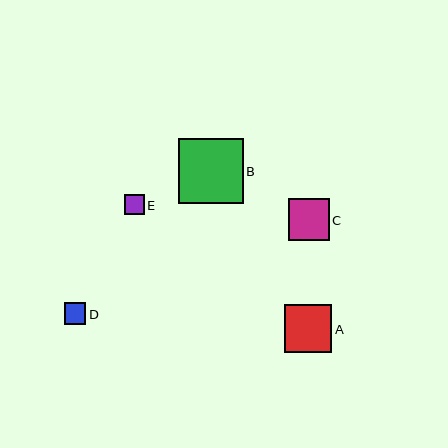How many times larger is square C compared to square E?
Square C is approximately 2.1 times the size of square E.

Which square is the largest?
Square B is the largest with a size of approximately 65 pixels.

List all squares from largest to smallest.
From largest to smallest: B, A, C, D, E.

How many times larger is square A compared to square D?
Square A is approximately 2.2 times the size of square D.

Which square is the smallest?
Square E is the smallest with a size of approximately 20 pixels.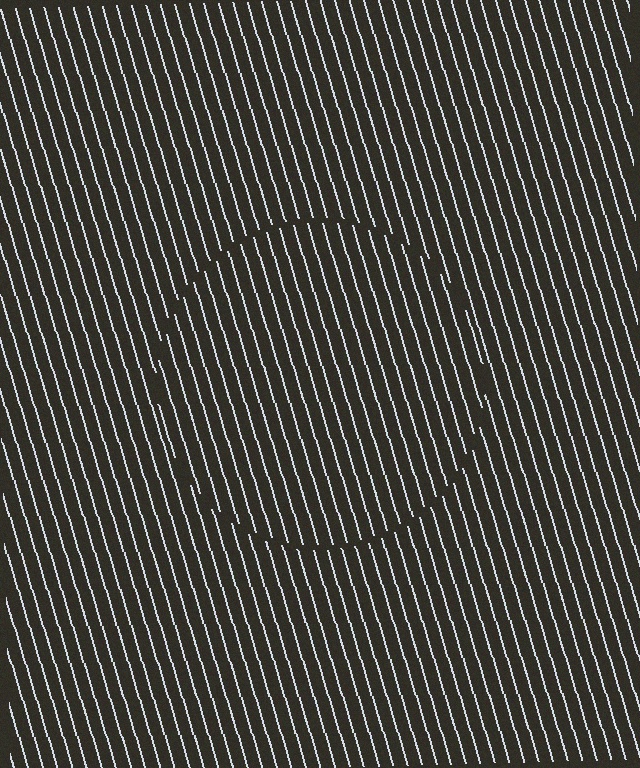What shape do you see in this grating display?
An illusory circle. The interior of the shape contains the same grating, shifted by half a period — the contour is defined by the phase discontinuity where line-ends from the inner and outer gratings abut.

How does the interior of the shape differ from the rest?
The interior of the shape contains the same grating, shifted by half a period — the contour is defined by the phase discontinuity where line-ends from the inner and outer gratings abut.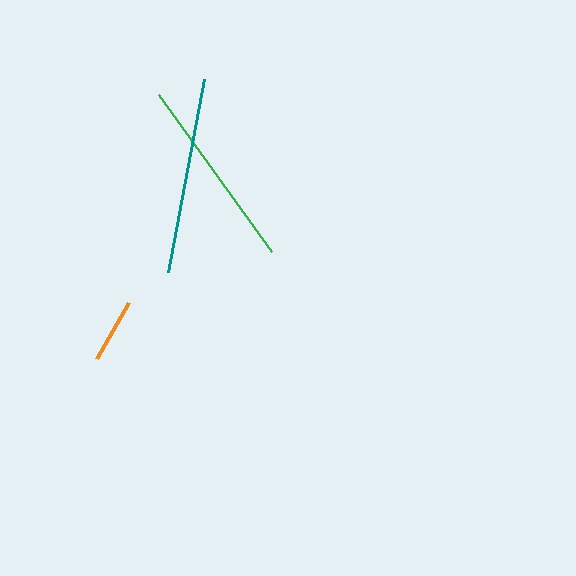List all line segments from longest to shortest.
From longest to shortest: teal, green, orange.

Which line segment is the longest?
The teal line is the longest at approximately 196 pixels.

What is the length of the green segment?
The green segment is approximately 194 pixels long.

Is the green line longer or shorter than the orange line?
The green line is longer than the orange line.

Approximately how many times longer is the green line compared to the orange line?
The green line is approximately 3.0 times the length of the orange line.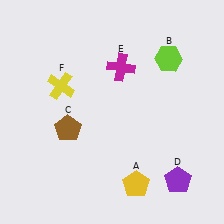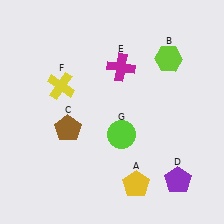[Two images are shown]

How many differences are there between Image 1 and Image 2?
There is 1 difference between the two images.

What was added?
A lime circle (G) was added in Image 2.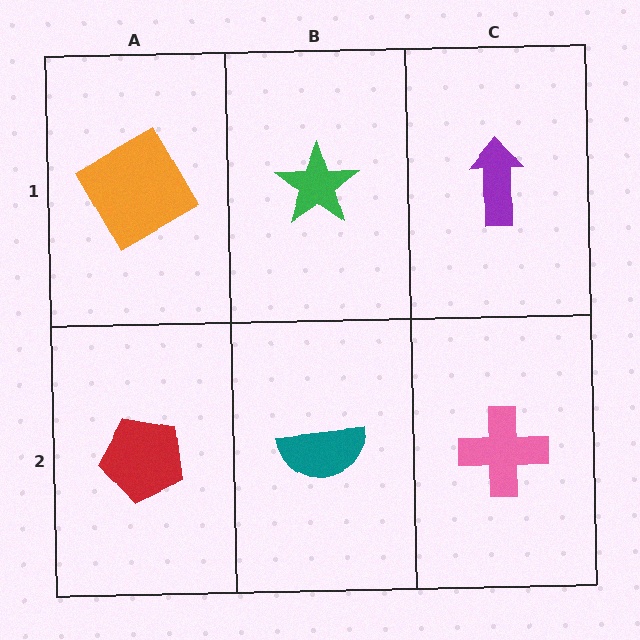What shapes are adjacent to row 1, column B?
A teal semicircle (row 2, column B), an orange square (row 1, column A), a purple arrow (row 1, column C).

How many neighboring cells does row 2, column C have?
2.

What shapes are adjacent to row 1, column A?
A red pentagon (row 2, column A), a green star (row 1, column B).